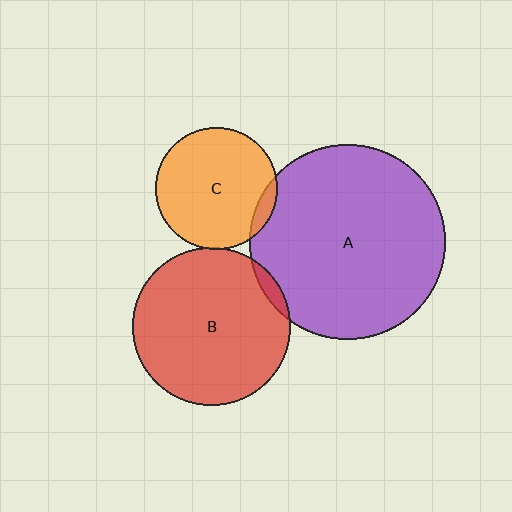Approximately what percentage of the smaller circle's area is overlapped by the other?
Approximately 5%.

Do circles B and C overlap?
Yes.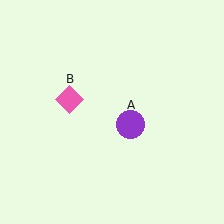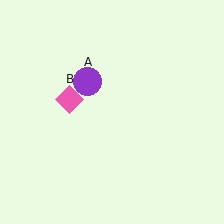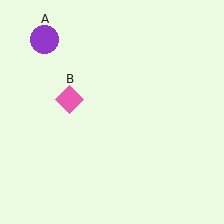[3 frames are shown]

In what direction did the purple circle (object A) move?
The purple circle (object A) moved up and to the left.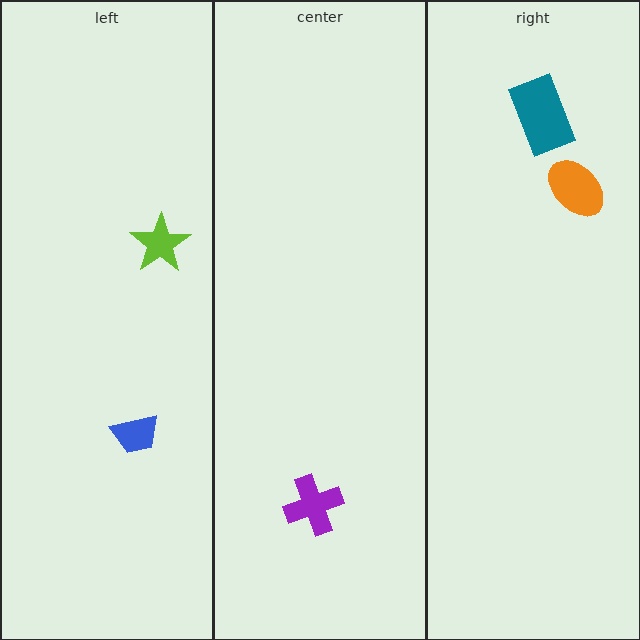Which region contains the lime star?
The left region.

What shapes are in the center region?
The purple cross.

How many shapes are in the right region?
2.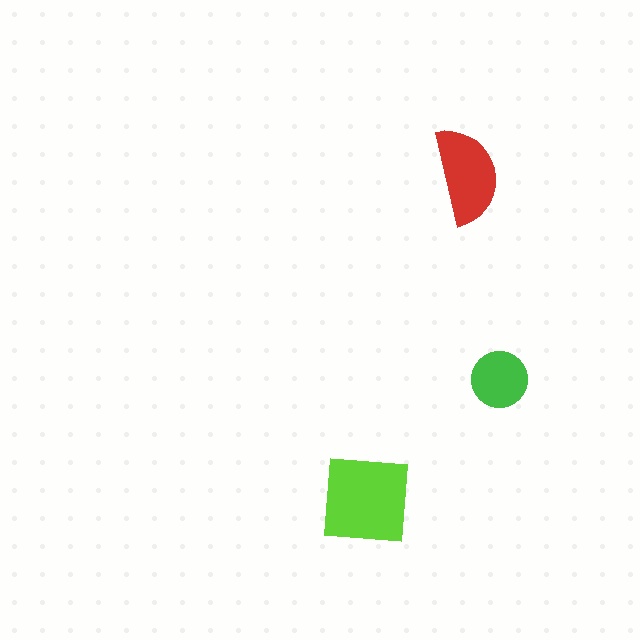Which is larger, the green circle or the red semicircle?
The red semicircle.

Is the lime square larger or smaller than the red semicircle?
Larger.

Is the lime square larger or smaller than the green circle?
Larger.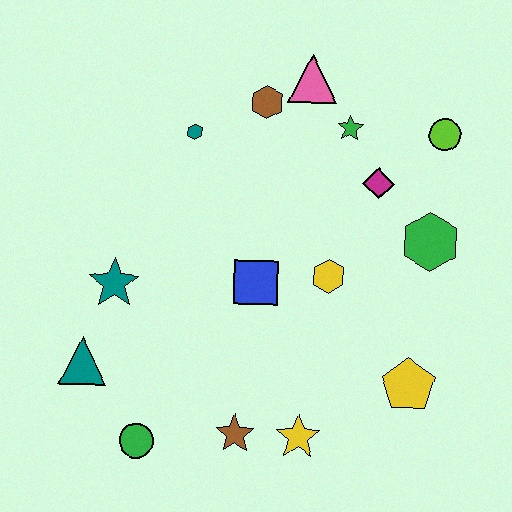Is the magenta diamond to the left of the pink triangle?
No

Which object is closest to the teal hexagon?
The brown hexagon is closest to the teal hexagon.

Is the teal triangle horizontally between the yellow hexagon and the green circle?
No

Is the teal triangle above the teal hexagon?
No